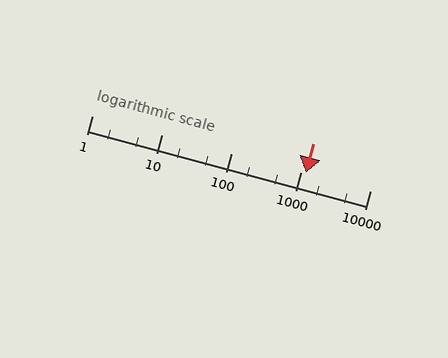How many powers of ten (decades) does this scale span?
The scale spans 4 decades, from 1 to 10000.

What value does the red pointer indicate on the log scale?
The pointer indicates approximately 1200.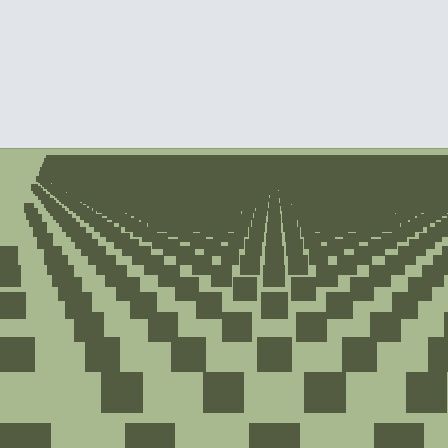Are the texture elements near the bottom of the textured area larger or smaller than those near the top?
Larger. Near the bottom, elements are closer to the viewer and appear at a bigger on-screen size.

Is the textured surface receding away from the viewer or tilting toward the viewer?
The surface is receding away from the viewer. Texture elements get smaller and denser toward the top.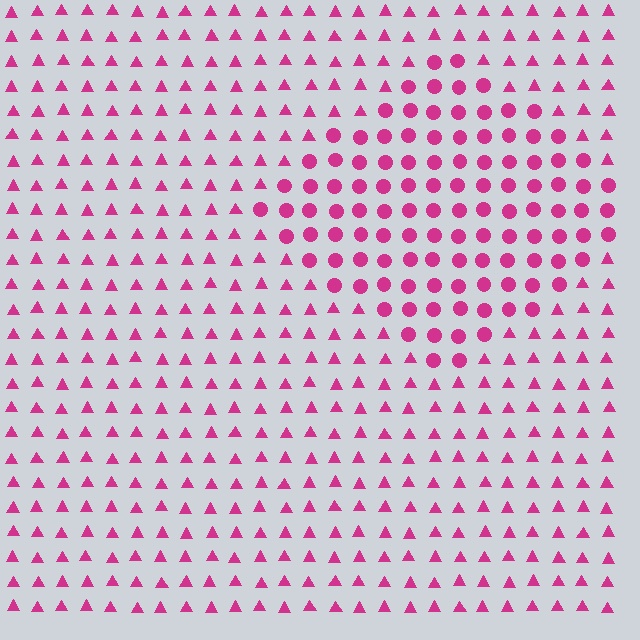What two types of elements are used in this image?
The image uses circles inside the diamond region and triangles outside it.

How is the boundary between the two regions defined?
The boundary is defined by a change in element shape: circles inside vs. triangles outside. All elements share the same color and spacing.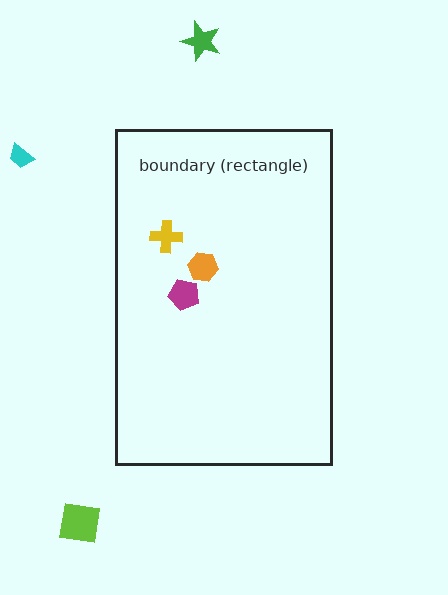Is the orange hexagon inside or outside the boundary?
Inside.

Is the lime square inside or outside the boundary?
Outside.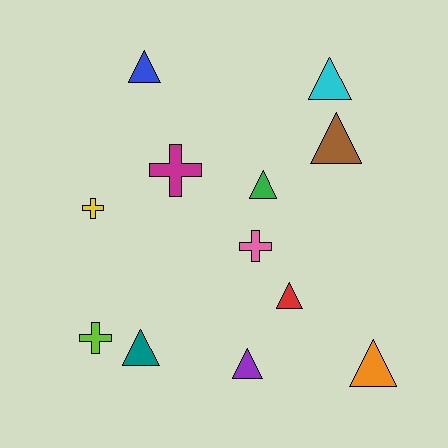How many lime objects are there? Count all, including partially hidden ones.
There is 1 lime object.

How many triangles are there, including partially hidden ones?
There are 8 triangles.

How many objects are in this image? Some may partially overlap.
There are 12 objects.